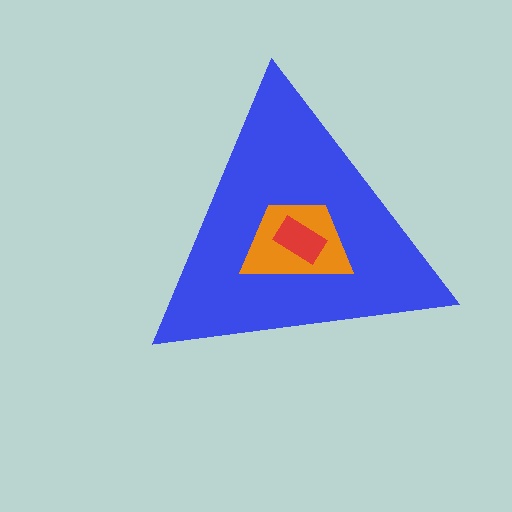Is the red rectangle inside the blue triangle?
Yes.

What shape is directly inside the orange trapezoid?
The red rectangle.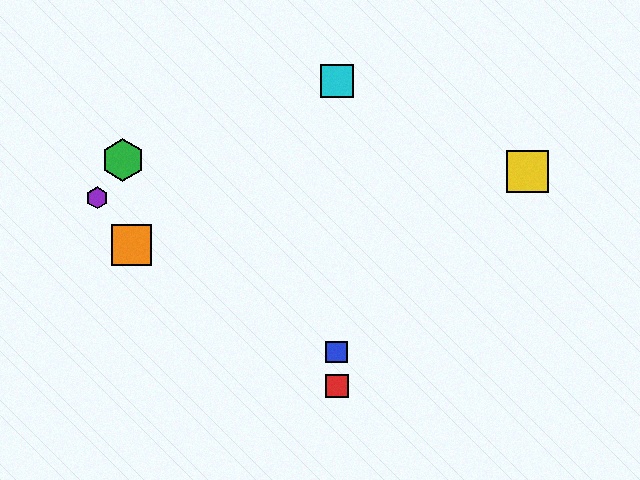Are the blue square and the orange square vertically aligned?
No, the blue square is at x≈337 and the orange square is at x≈131.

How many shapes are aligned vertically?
3 shapes (the red square, the blue square, the cyan square) are aligned vertically.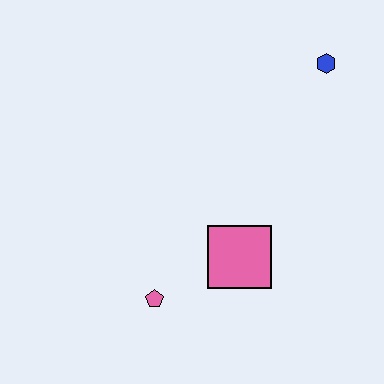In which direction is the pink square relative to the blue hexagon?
The pink square is below the blue hexagon.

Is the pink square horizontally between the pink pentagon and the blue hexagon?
Yes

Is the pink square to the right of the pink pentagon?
Yes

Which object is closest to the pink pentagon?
The pink square is closest to the pink pentagon.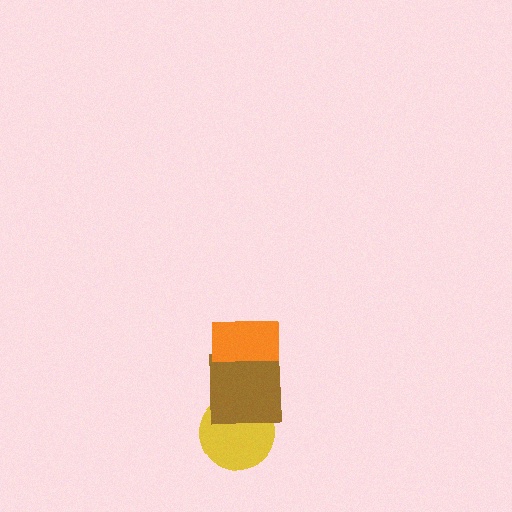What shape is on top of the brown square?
The orange rectangle is on top of the brown square.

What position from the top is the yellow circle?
The yellow circle is 3rd from the top.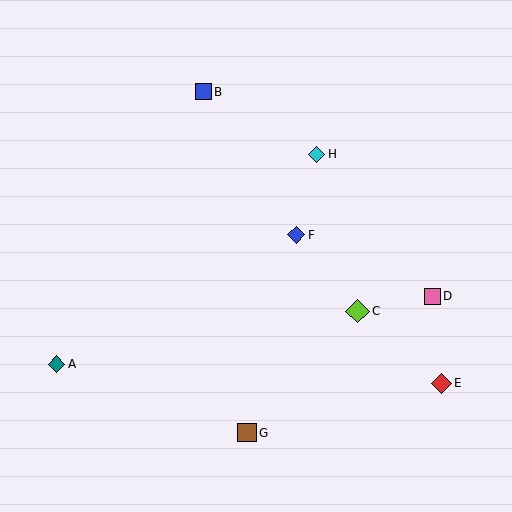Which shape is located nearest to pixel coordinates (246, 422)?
The brown square (labeled G) at (247, 433) is nearest to that location.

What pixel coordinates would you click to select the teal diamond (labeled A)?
Click at (57, 364) to select the teal diamond A.